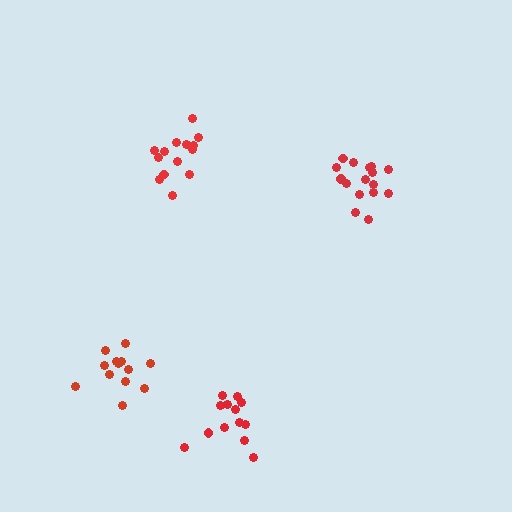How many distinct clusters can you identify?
There are 4 distinct clusters.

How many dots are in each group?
Group 1: 16 dots, Group 2: 13 dots, Group 3: 14 dots, Group 4: 13 dots (56 total).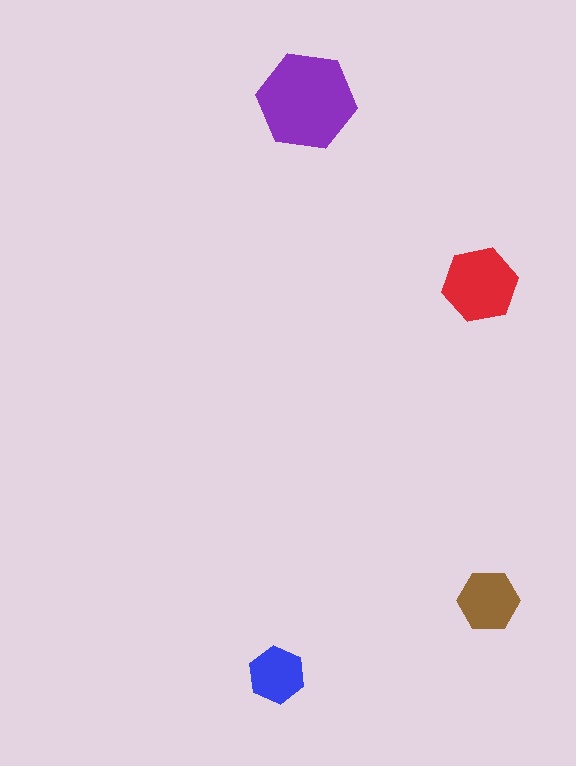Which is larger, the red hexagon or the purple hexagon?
The purple one.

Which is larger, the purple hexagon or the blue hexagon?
The purple one.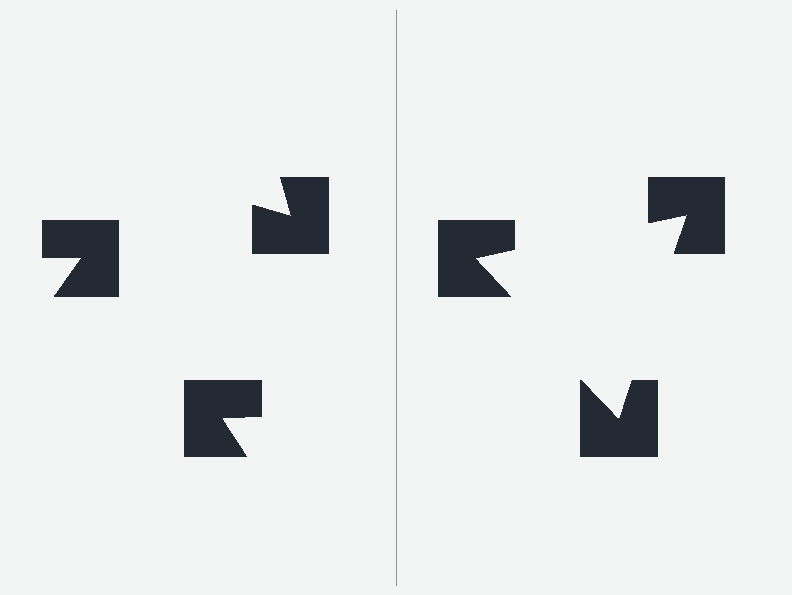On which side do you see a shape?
An illusory triangle appears on the right side. On the left side the wedge cuts are rotated, so no coherent shape forms.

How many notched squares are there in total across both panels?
6 — 3 on each side.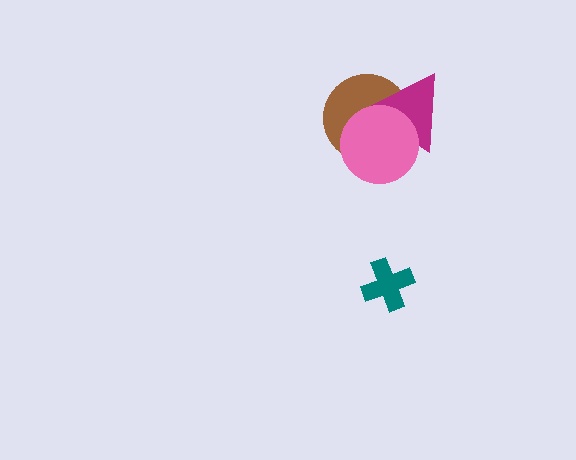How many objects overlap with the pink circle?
2 objects overlap with the pink circle.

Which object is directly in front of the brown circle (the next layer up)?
The magenta triangle is directly in front of the brown circle.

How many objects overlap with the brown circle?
2 objects overlap with the brown circle.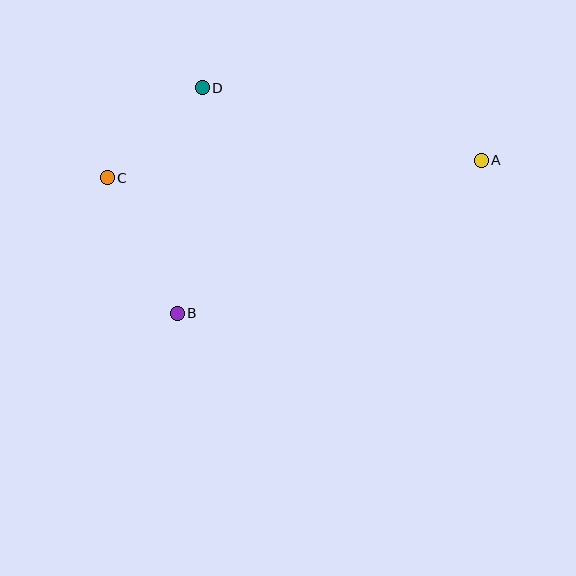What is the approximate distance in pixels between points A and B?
The distance between A and B is approximately 340 pixels.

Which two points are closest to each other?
Points C and D are closest to each other.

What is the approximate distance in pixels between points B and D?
The distance between B and D is approximately 227 pixels.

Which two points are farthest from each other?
Points A and C are farthest from each other.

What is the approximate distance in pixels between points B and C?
The distance between B and C is approximately 153 pixels.